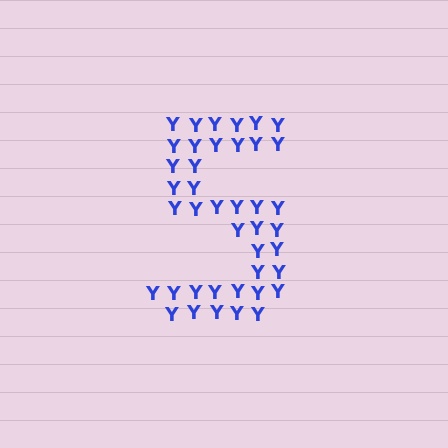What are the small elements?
The small elements are letter Y's.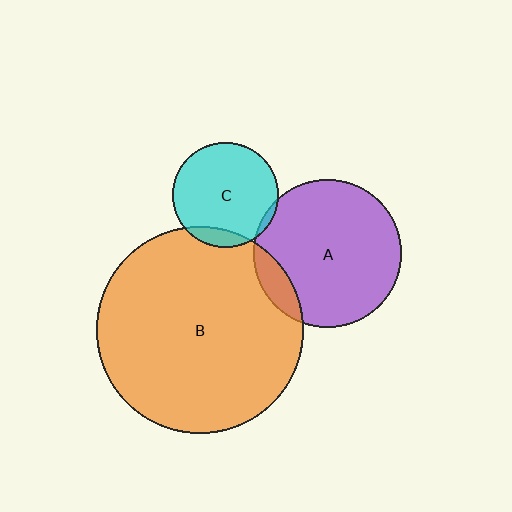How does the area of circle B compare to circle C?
Approximately 3.9 times.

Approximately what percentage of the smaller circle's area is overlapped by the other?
Approximately 5%.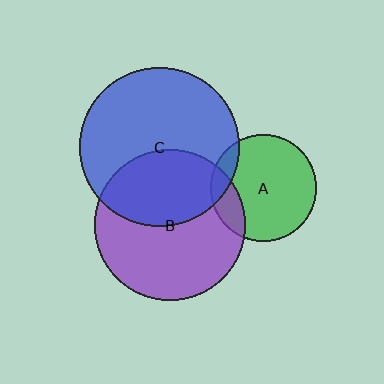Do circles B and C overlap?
Yes.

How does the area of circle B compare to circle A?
Approximately 2.0 times.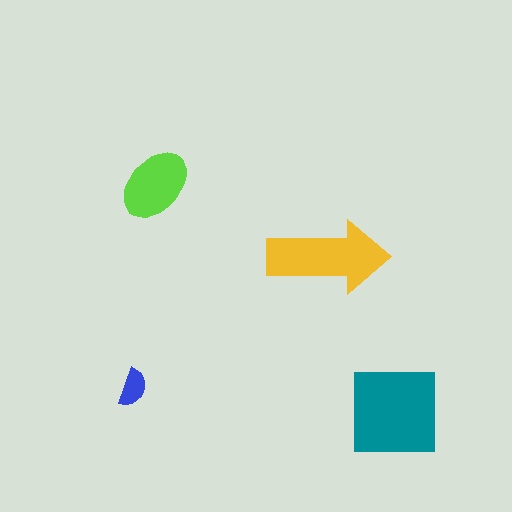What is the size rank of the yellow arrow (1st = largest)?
2nd.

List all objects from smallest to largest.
The blue semicircle, the lime ellipse, the yellow arrow, the teal square.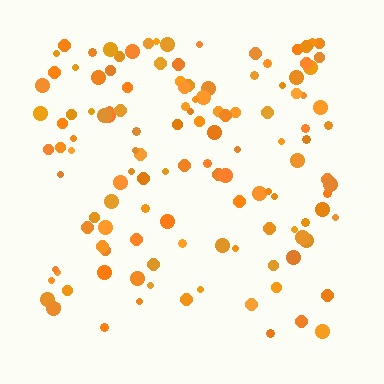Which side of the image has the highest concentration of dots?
The top.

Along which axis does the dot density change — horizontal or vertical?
Vertical.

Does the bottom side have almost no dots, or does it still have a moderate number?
Still a moderate number, just noticeably fewer than the top.